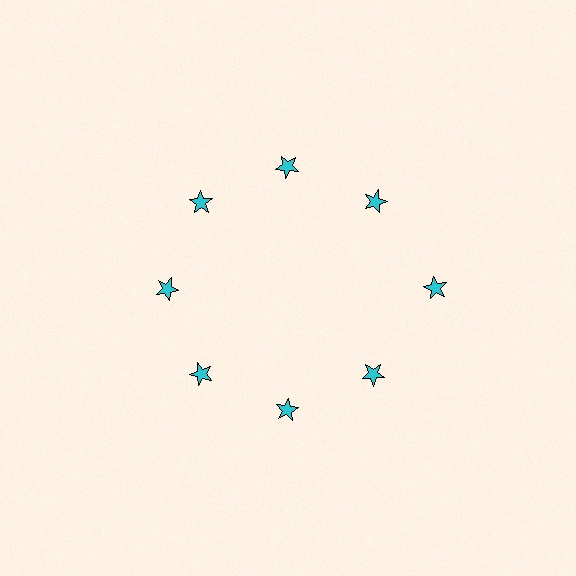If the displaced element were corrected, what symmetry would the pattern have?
It would have 8-fold rotational symmetry — the pattern would map onto itself every 45 degrees.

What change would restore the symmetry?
The symmetry would be restored by moving it inward, back onto the ring so that all 8 stars sit at equal angles and equal distance from the center.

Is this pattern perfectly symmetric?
No. The 8 cyan stars are arranged in a ring, but one element near the 3 o'clock position is pushed outward from the center, breaking the 8-fold rotational symmetry.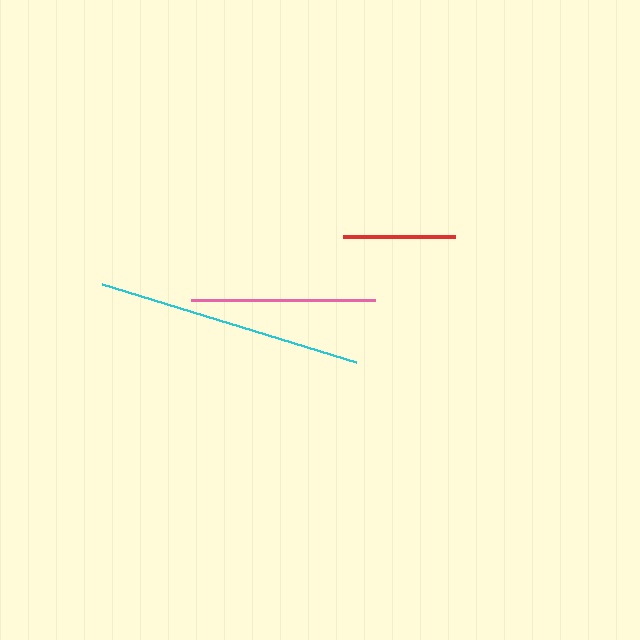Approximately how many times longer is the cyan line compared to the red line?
The cyan line is approximately 2.4 times the length of the red line.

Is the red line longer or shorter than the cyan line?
The cyan line is longer than the red line.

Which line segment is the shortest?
The red line is the shortest at approximately 112 pixels.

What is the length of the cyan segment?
The cyan segment is approximately 265 pixels long.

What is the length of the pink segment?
The pink segment is approximately 185 pixels long.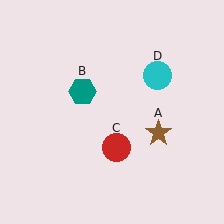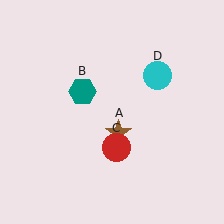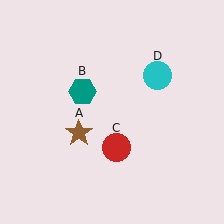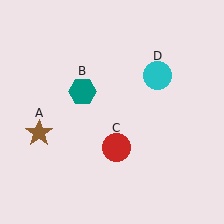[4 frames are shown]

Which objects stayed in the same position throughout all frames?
Teal hexagon (object B) and red circle (object C) and cyan circle (object D) remained stationary.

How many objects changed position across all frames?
1 object changed position: brown star (object A).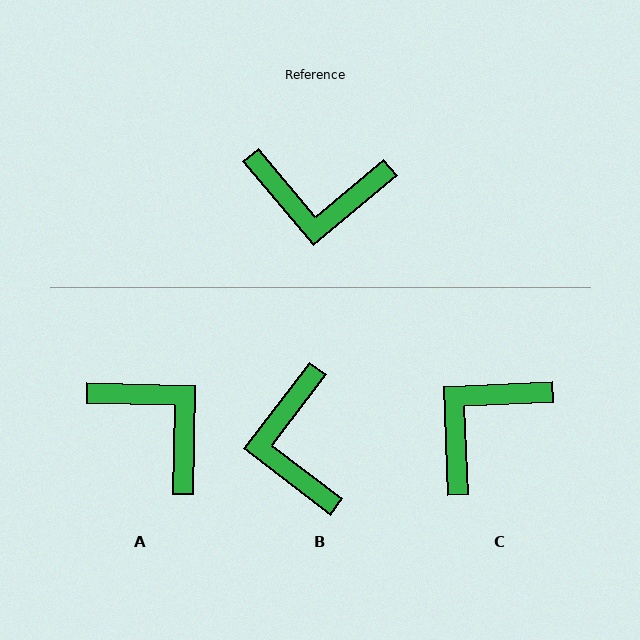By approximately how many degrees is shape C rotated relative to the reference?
Approximately 128 degrees clockwise.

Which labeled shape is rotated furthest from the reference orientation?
A, about 139 degrees away.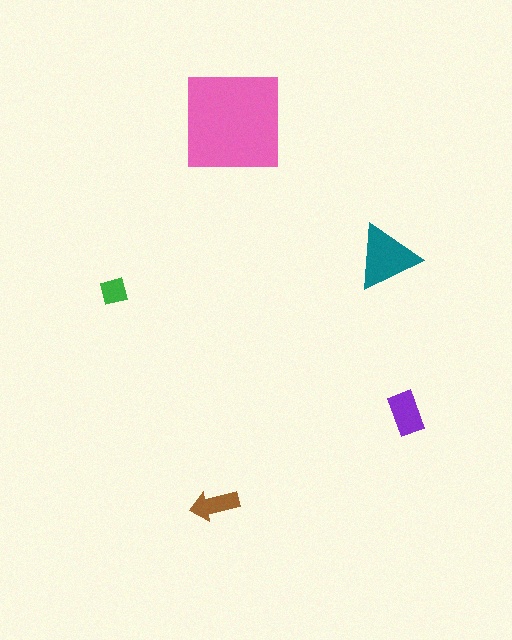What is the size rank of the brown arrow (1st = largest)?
4th.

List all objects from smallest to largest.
The green square, the brown arrow, the purple rectangle, the teal triangle, the pink square.